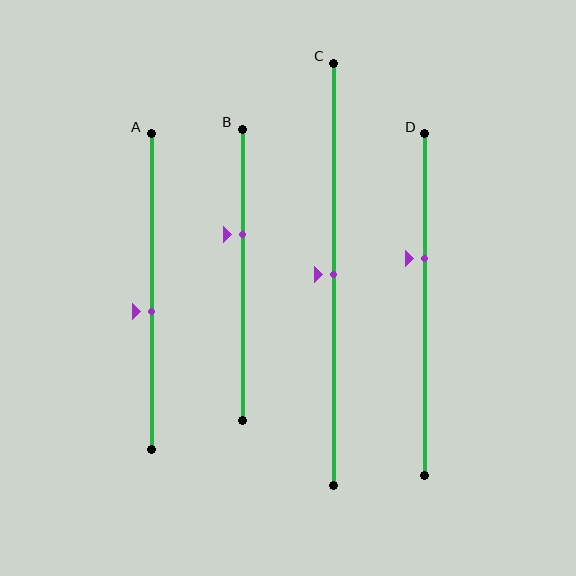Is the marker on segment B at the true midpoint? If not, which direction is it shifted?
No, the marker on segment B is shifted upward by about 14% of the segment length.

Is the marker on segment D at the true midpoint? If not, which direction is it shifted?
No, the marker on segment D is shifted upward by about 14% of the segment length.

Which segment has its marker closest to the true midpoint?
Segment C has its marker closest to the true midpoint.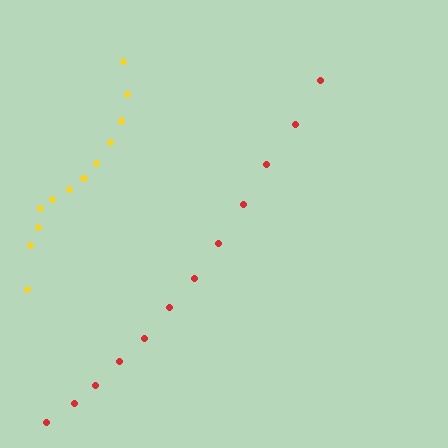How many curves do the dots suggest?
There are 2 distinct paths.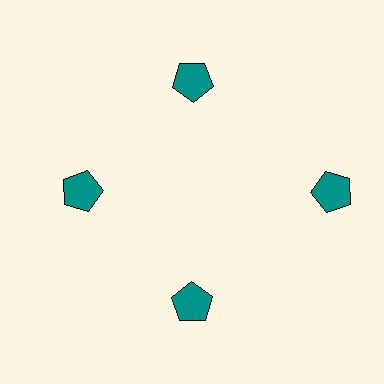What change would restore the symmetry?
The symmetry would be restored by moving it inward, back onto the ring so that all 4 pentagons sit at equal angles and equal distance from the center.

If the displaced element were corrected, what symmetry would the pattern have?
It would have 4-fold rotational symmetry — the pattern would map onto itself every 90 degrees.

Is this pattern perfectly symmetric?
No. The 4 teal pentagons are arranged in a ring, but one element near the 3 o'clock position is pushed outward from the center, breaking the 4-fold rotational symmetry.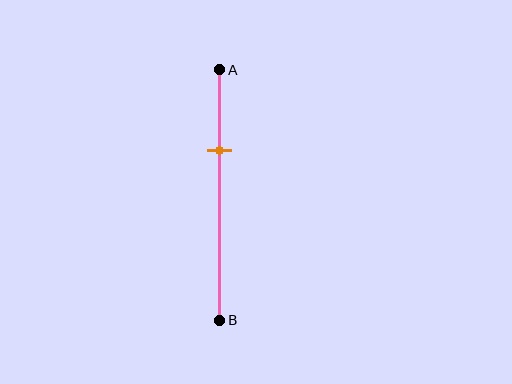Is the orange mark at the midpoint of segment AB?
No, the mark is at about 30% from A, not at the 50% midpoint.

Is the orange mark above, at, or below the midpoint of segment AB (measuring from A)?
The orange mark is above the midpoint of segment AB.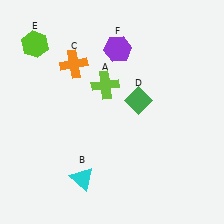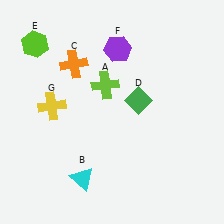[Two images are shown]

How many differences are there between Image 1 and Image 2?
There is 1 difference between the two images.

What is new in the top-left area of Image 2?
A yellow cross (G) was added in the top-left area of Image 2.